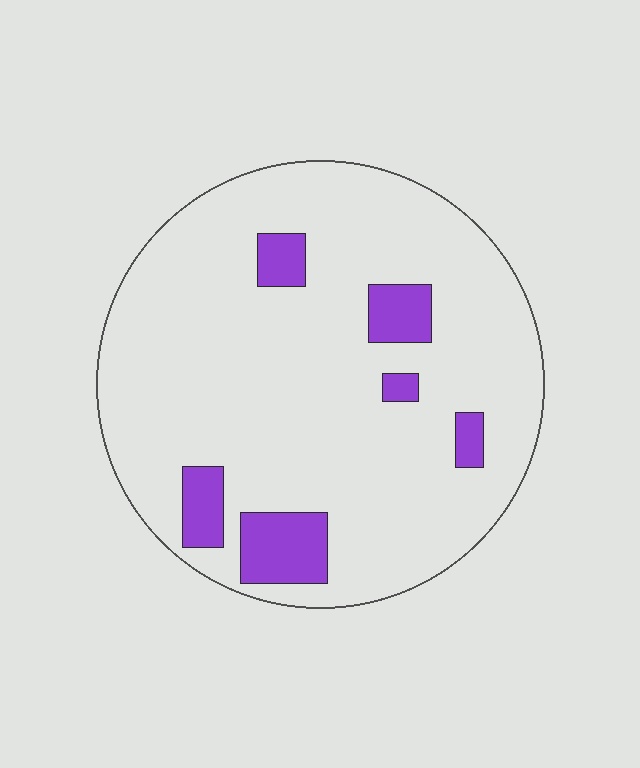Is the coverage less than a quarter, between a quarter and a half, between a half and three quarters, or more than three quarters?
Less than a quarter.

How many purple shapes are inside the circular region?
6.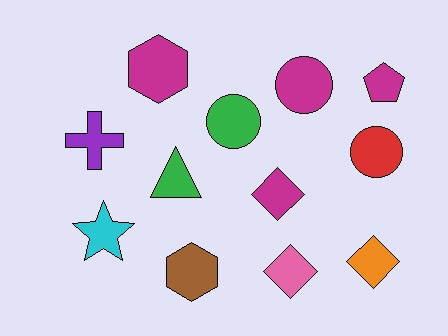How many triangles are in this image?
There is 1 triangle.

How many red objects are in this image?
There is 1 red object.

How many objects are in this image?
There are 12 objects.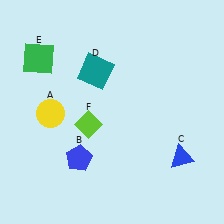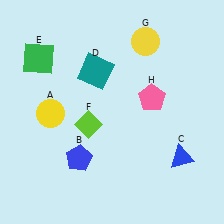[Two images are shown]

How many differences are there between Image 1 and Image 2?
There are 2 differences between the two images.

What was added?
A yellow circle (G), a pink pentagon (H) were added in Image 2.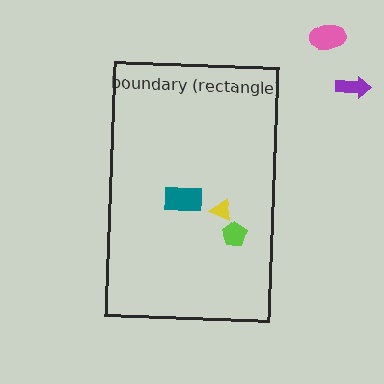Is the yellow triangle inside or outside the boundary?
Inside.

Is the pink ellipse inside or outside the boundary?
Outside.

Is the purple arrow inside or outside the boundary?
Outside.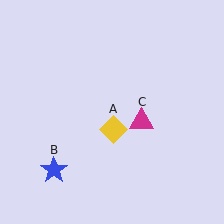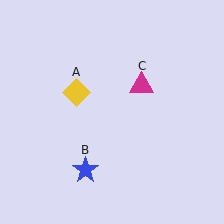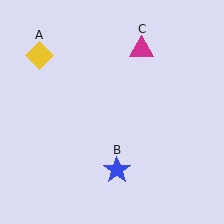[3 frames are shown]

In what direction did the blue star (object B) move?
The blue star (object B) moved right.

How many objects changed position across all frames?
3 objects changed position: yellow diamond (object A), blue star (object B), magenta triangle (object C).